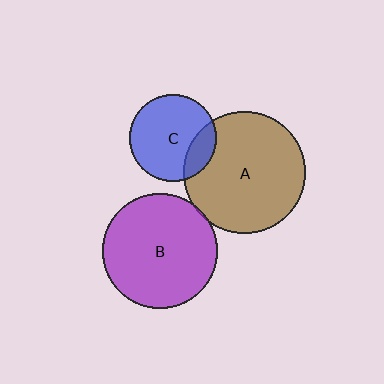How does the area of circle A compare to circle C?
Approximately 2.0 times.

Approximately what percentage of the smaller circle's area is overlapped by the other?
Approximately 20%.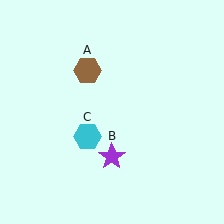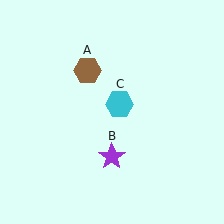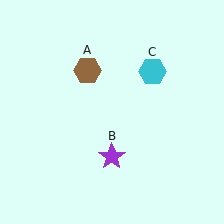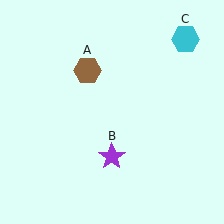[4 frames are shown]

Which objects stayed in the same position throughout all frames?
Brown hexagon (object A) and purple star (object B) remained stationary.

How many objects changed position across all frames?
1 object changed position: cyan hexagon (object C).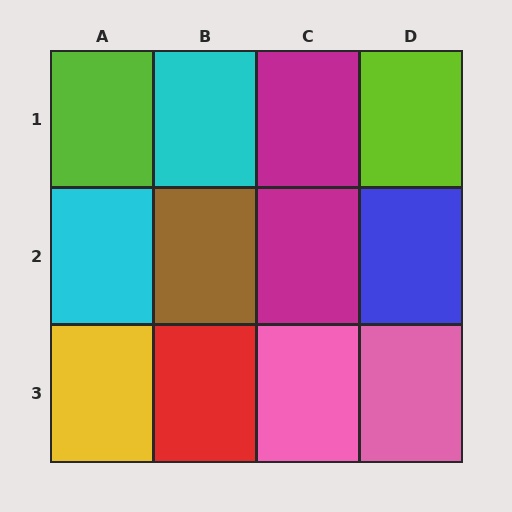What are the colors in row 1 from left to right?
Lime, cyan, magenta, lime.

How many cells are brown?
1 cell is brown.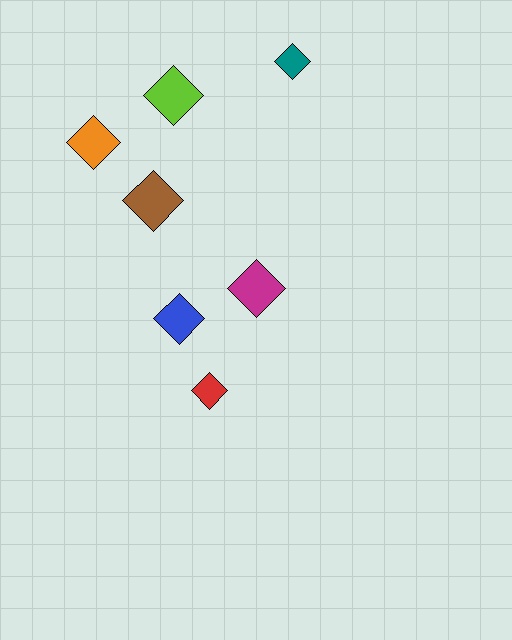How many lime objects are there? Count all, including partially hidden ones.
There is 1 lime object.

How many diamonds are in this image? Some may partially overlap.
There are 7 diamonds.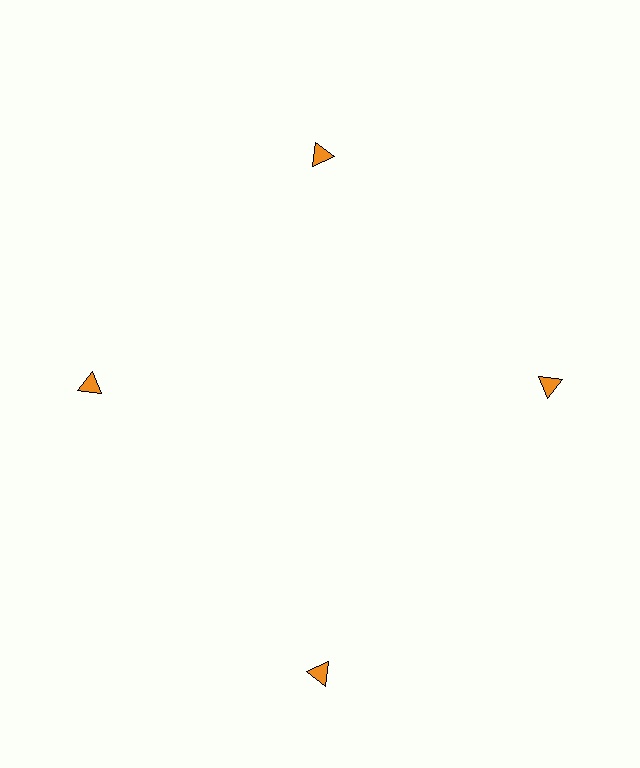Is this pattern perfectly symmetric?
No. The 4 orange triangles are arranged in a ring, but one element near the 6 o'clock position is pushed outward from the center, breaking the 4-fold rotational symmetry.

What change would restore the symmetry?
The symmetry would be restored by moving it inward, back onto the ring so that all 4 triangles sit at equal angles and equal distance from the center.